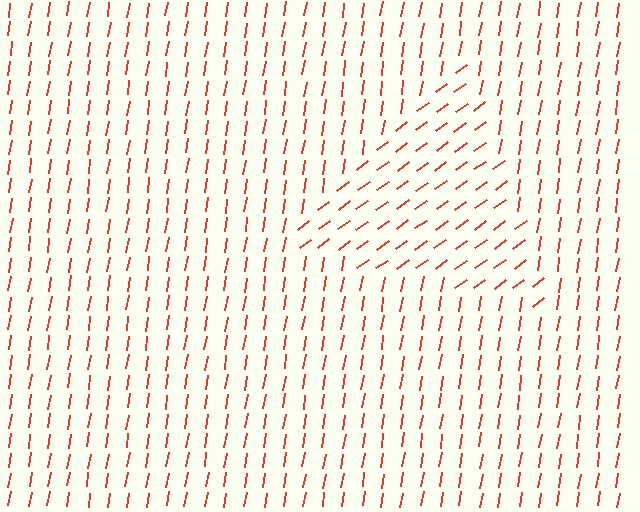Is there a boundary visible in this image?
Yes, there is a texture boundary formed by a change in line orientation.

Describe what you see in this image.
The image is filled with small red line segments. A triangle region in the image has lines oriented differently from the surrounding lines, creating a visible texture boundary.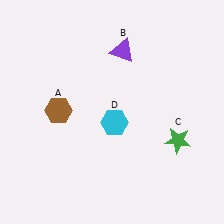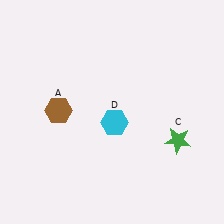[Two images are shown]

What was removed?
The purple triangle (B) was removed in Image 2.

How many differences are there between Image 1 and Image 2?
There is 1 difference between the two images.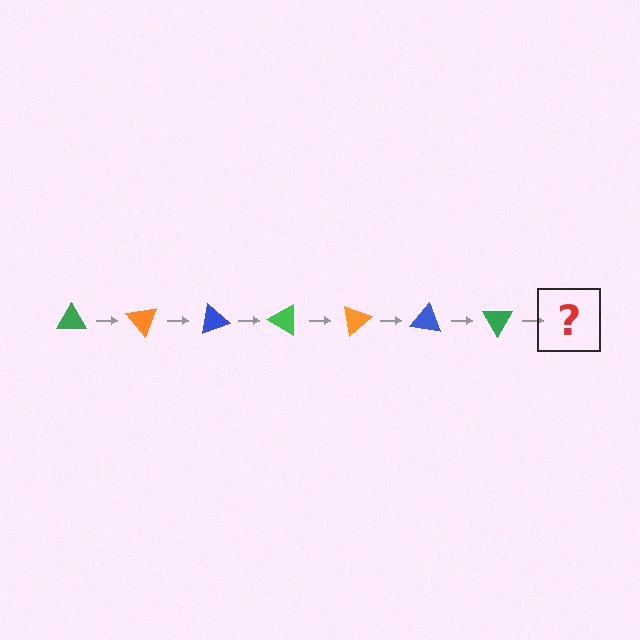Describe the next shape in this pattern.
It should be an orange triangle, rotated 350 degrees from the start.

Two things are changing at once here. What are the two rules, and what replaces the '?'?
The two rules are that it rotates 50 degrees each step and the color cycles through green, orange, and blue. The '?' should be an orange triangle, rotated 350 degrees from the start.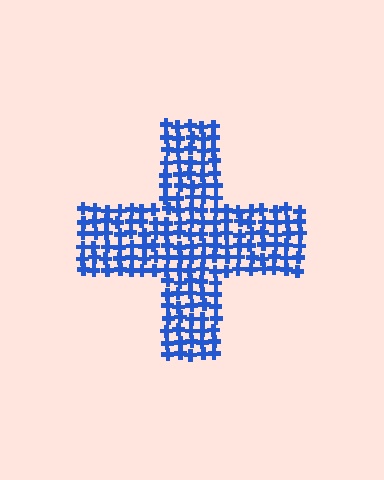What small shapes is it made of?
It is made of small crosses.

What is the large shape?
The large shape is a cross.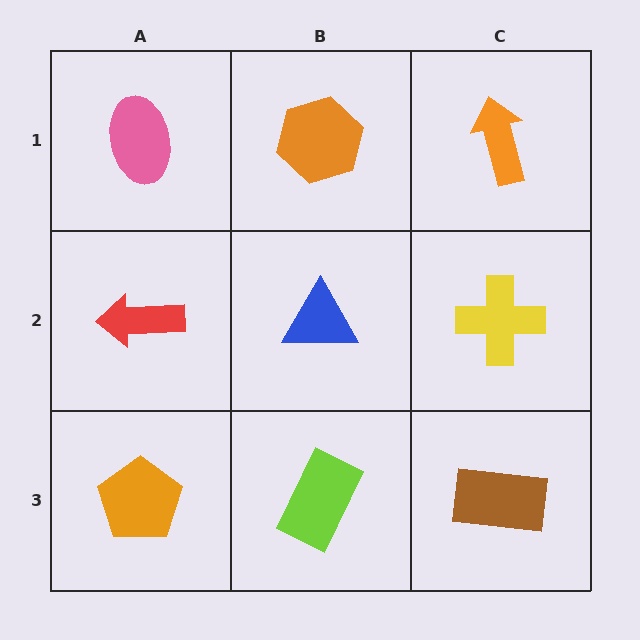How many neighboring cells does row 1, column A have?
2.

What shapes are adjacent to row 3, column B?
A blue triangle (row 2, column B), an orange pentagon (row 3, column A), a brown rectangle (row 3, column C).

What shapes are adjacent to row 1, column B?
A blue triangle (row 2, column B), a pink ellipse (row 1, column A), an orange arrow (row 1, column C).